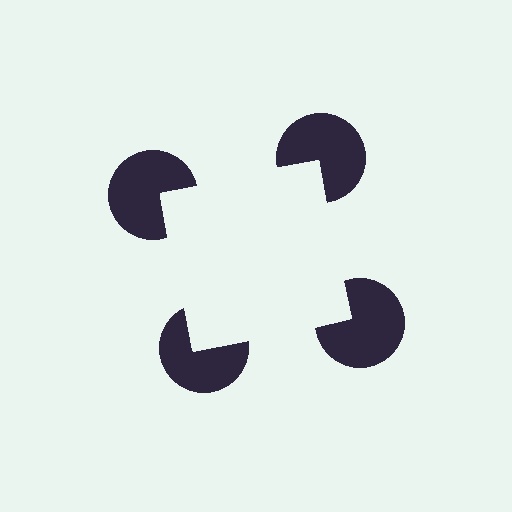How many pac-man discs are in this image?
There are 4 — one at each vertex of the illusory square.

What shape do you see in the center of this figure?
An illusory square — its edges are inferred from the aligned wedge cuts in the pac-man discs, not physically drawn.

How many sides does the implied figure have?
4 sides.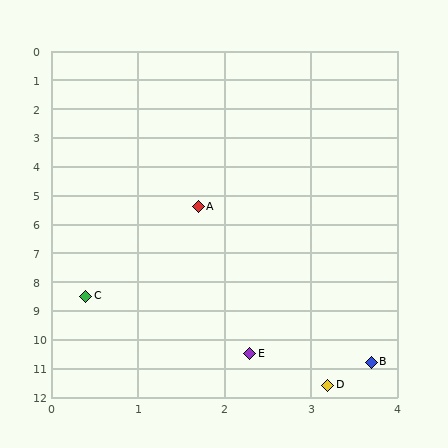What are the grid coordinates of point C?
Point C is at approximately (0.4, 8.5).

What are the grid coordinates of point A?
Point A is at approximately (1.7, 5.4).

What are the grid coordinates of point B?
Point B is at approximately (3.7, 10.8).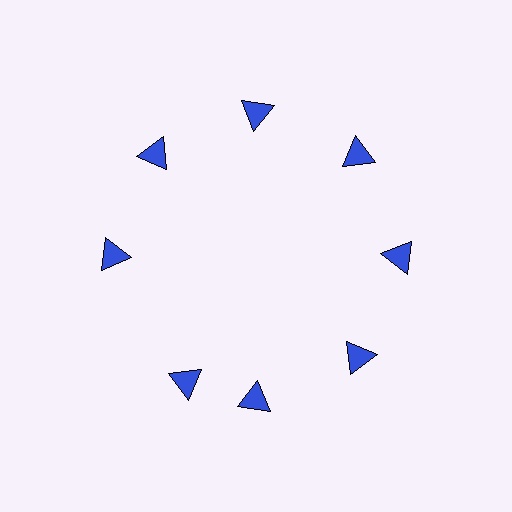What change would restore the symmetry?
The symmetry would be restored by rotating it back into even spacing with its neighbors so that all 8 triangles sit at equal angles and equal distance from the center.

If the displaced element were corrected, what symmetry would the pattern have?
It would have 8-fold rotational symmetry — the pattern would map onto itself every 45 degrees.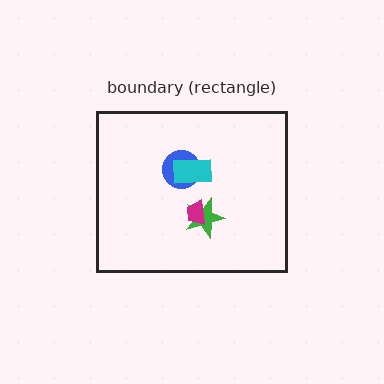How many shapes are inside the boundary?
4 inside, 0 outside.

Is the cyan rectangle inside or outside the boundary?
Inside.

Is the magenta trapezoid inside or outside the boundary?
Inside.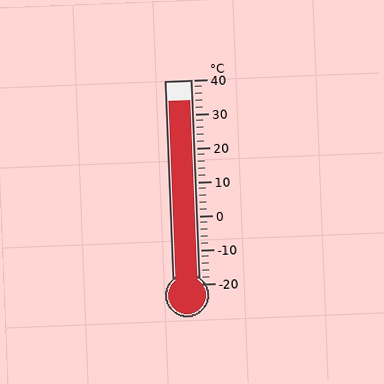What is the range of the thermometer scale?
The thermometer scale ranges from -20°C to 40°C.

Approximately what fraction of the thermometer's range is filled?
The thermometer is filled to approximately 90% of its range.